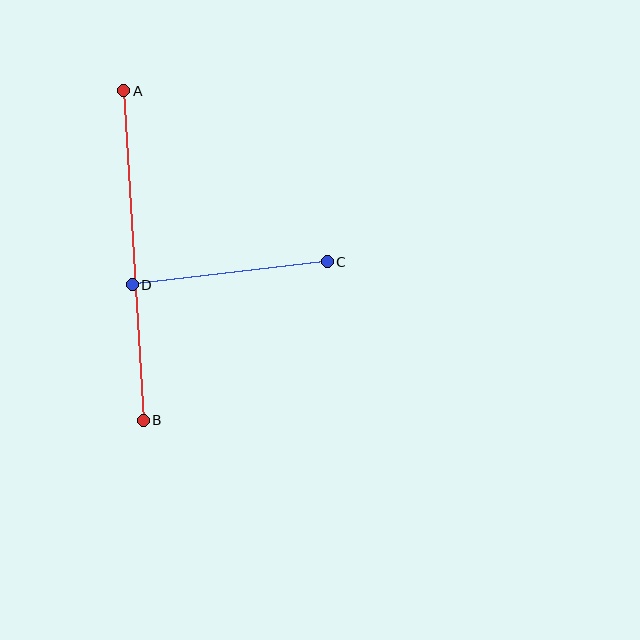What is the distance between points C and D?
The distance is approximately 196 pixels.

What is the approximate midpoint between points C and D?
The midpoint is at approximately (230, 273) pixels.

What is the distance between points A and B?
The distance is approximately 330 pixels.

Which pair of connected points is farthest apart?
Points A and B are farthest apart.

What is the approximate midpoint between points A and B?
The midpoint is at approximately (134, 255) pixels.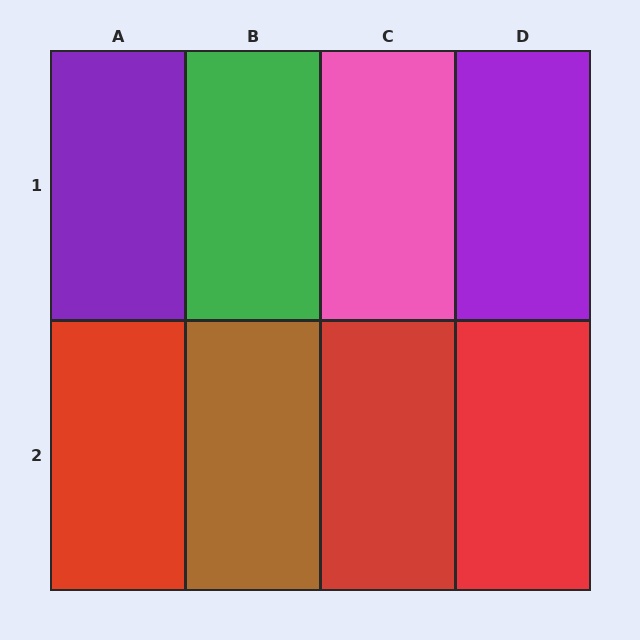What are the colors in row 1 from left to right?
Purple, green, pink, purple.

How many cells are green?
1 cell is green.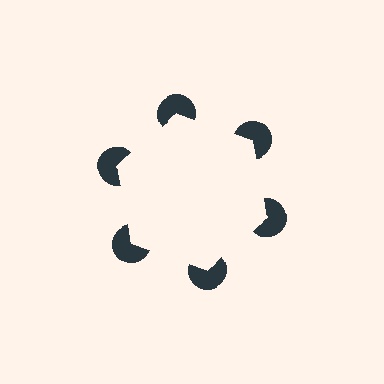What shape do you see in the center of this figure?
An illusory hexagon — its edges are inferred from the aligned wedge cuts in the pac-man discs, not physically drawn.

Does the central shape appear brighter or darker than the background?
It typically appears slightly brighter than the background, even though no actual brightness change is drawn.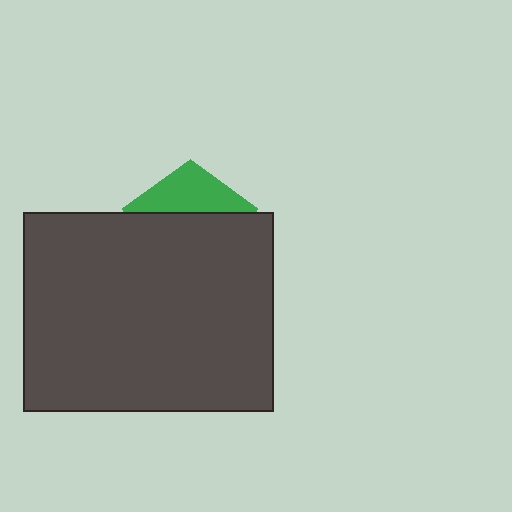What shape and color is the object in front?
The object in front is a dark gray rectangle.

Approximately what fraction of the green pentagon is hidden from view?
Roughly 69% of the green pentagon is hidden behind the dark gray rectangle.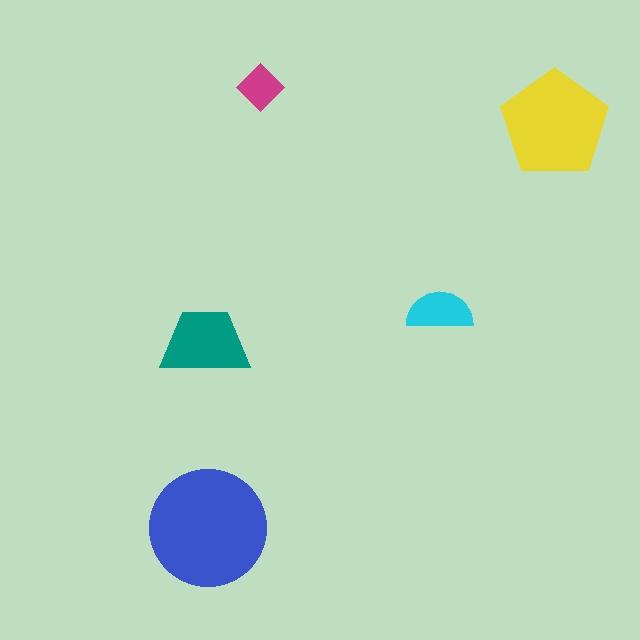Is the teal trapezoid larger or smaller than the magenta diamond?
Larger.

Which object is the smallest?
The magenta diamond.